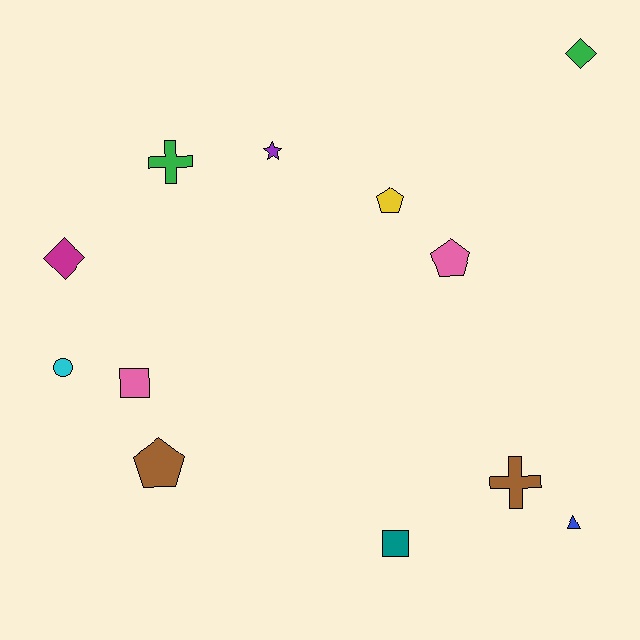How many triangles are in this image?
There is 1 triangle.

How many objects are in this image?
There are 12 objects.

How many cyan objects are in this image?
There is 1 cyan object.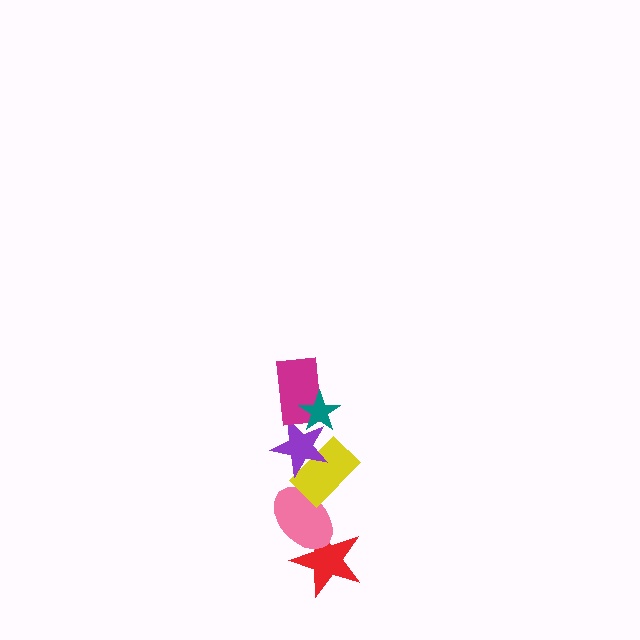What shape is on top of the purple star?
The magenta rectangle is on top of the purple star.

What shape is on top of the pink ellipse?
The yellow rectangle is on top of the pink ellipse.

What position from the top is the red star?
The red star is 6th from the top.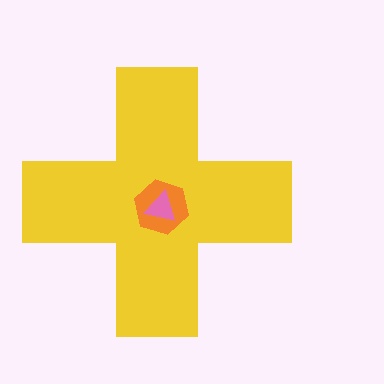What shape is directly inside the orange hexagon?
The pink triangle.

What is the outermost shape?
The yellow cross.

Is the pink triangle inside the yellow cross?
Yes.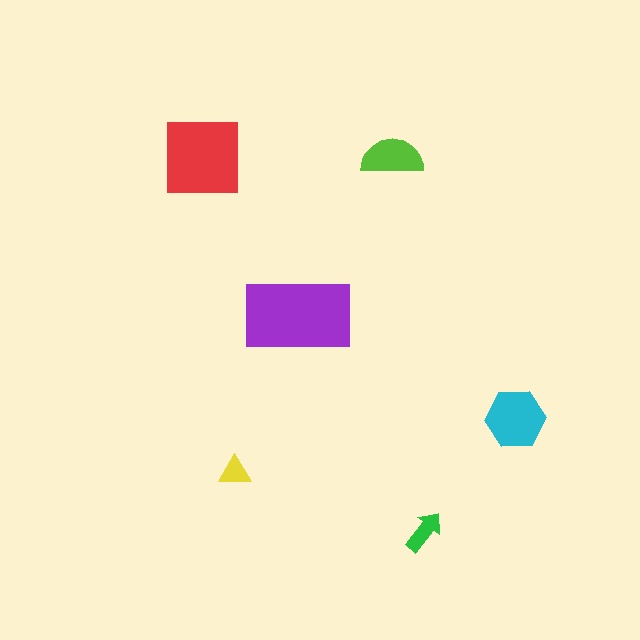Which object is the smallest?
The yellow triangle.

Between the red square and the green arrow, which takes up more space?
The red square.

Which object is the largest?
The purple rectangle.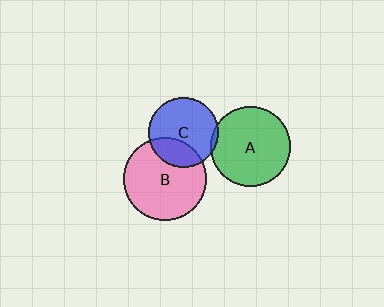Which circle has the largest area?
Circle B (pink).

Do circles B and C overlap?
Yes.